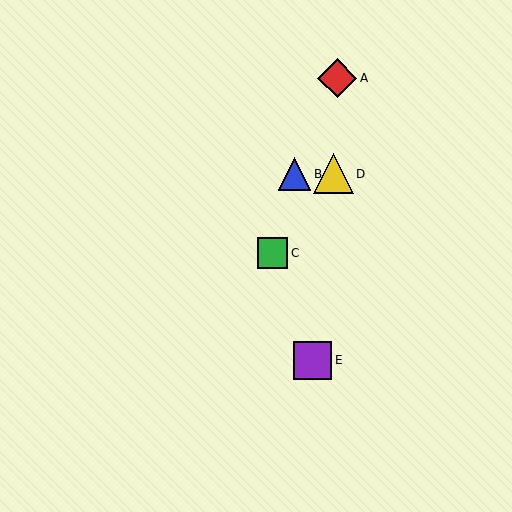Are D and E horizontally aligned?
No, D is at y≈174 and E is at y≈360.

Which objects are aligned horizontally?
Objects B, D are aligned horizontally.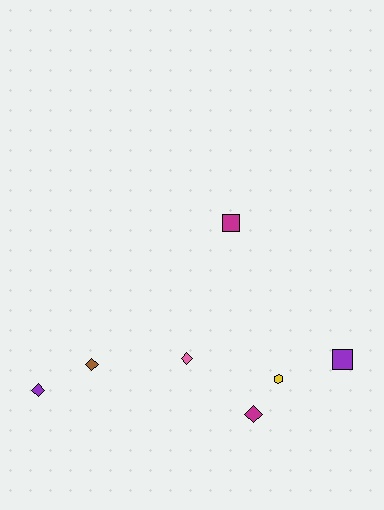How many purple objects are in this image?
There are 2 purple objects.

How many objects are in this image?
There are 7 objects.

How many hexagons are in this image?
There is 1 hexagon.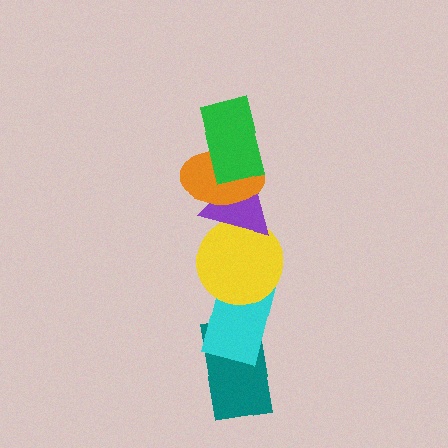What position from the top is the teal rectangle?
The teal rectangle is 6th from the top.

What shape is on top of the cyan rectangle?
The yellow circle is on top of the cyan rectangle.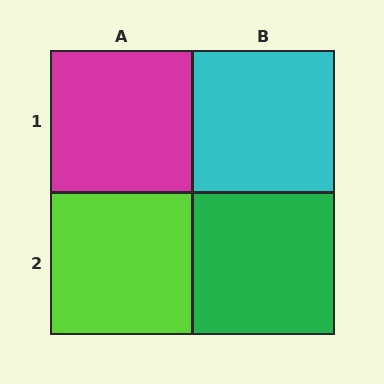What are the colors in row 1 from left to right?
Magenta, cyan.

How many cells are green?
1 cell is green.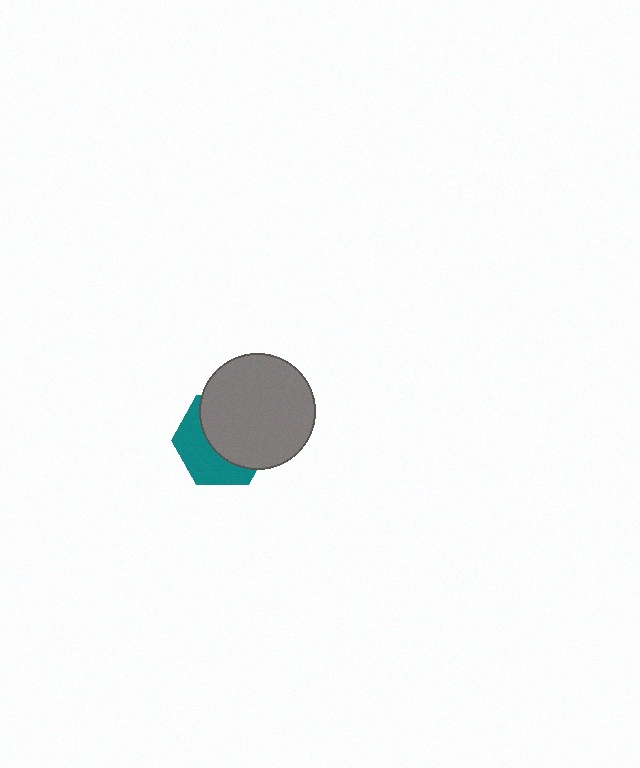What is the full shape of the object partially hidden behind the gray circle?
The partially hidden object is a teal hexagon.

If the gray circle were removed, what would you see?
You would see the complete teal hexagon.